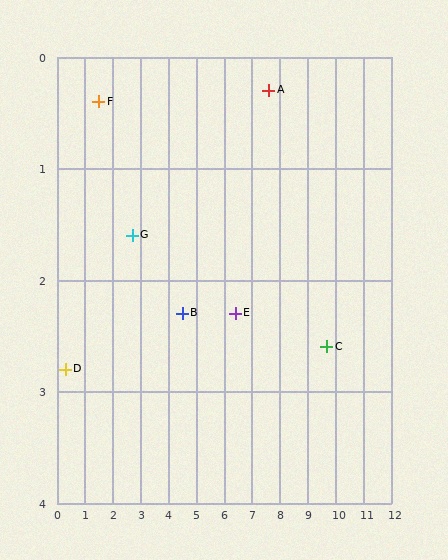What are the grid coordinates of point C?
Point C is at approximately (9.7, 2.6).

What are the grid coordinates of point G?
Point G is at approximately (2.7, 1.6).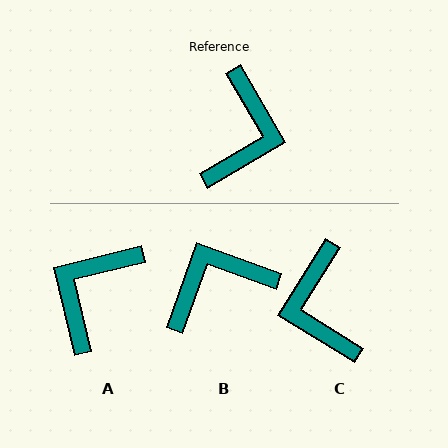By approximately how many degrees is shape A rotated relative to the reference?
Approximately 163 degrees counter-clockwise.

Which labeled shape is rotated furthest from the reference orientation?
A, about 163 degrees away.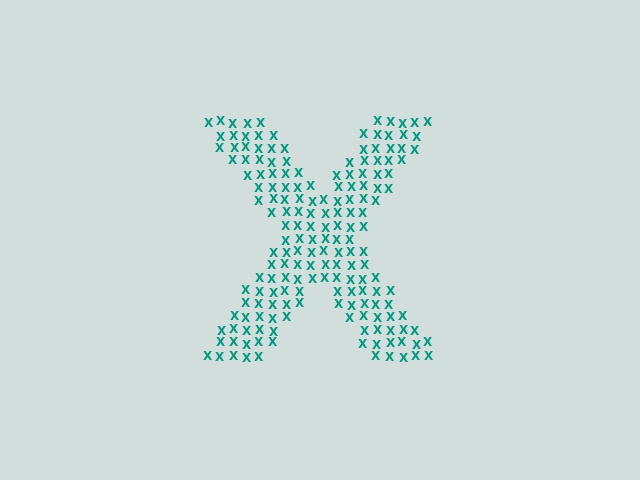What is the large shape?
The large shape is the letter X.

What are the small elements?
The small elements are letter X's.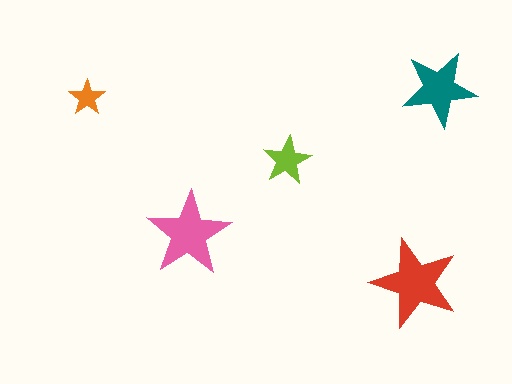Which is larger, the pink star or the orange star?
The pink one.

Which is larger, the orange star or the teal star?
The teal one.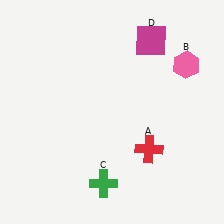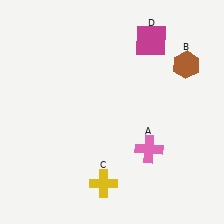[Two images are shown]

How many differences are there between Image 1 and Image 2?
There are 3 differences between the two images.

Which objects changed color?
A changed from red to pink. B changed from pink to brown. C changed from green to yellow.